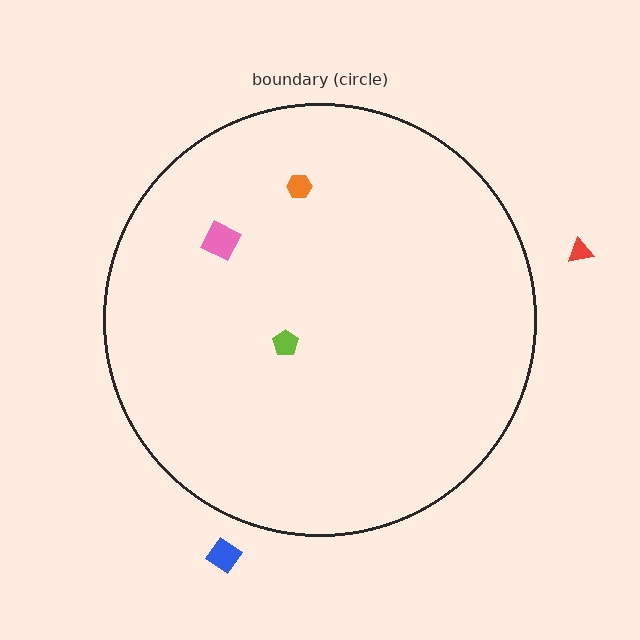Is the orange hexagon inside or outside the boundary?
Inside.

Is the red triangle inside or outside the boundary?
Outside.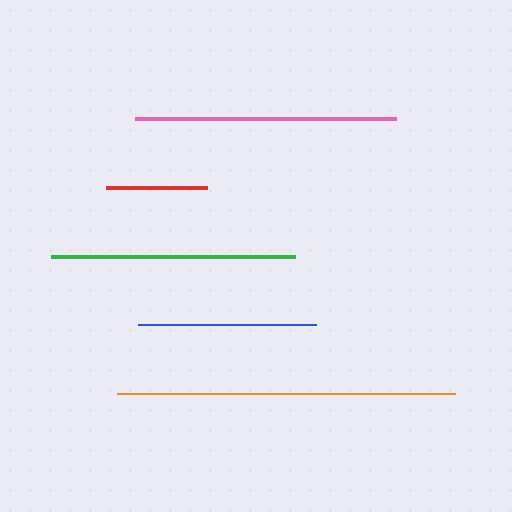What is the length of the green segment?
The green segment is approximately 244 pixels long.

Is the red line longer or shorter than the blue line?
The blue line is longer than the red line.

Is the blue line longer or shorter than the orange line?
The orange line is longer than the blue line.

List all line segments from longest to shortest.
From longest to shortest: orange, pink, green, blue, red.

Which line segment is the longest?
The orange line is the longest at approximately 338 pixels.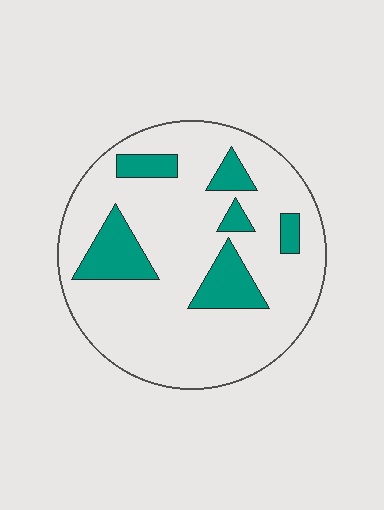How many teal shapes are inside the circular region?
6.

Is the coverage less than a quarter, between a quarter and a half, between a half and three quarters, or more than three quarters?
Less than a quarter.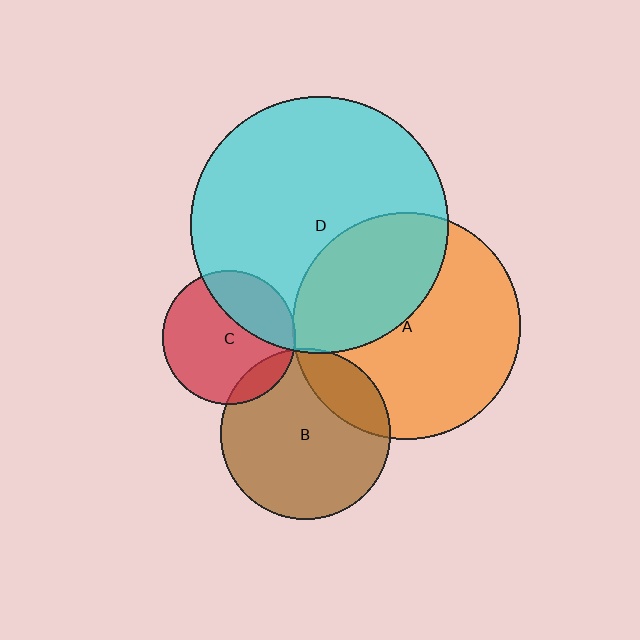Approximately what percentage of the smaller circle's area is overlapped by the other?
Approximately 5%.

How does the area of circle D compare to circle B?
Approximately 2.3 times.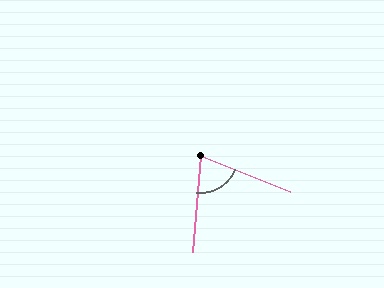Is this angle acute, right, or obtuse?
It is acute.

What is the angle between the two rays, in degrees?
Approximately 73 degrees.